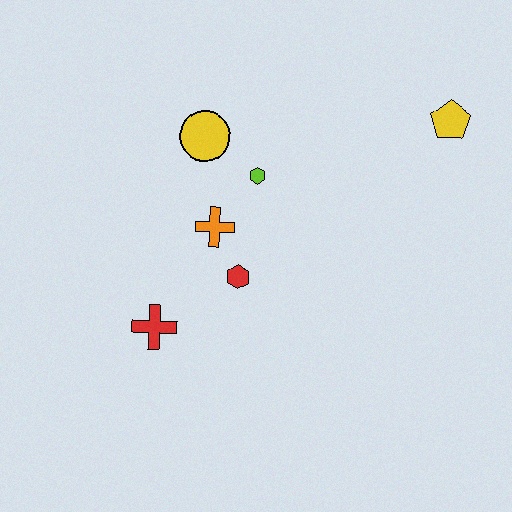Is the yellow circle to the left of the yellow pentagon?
Yes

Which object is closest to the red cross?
The red hexagon is closest to the red cross.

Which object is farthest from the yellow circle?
The yellow pentagon is farthest from the yellow circle.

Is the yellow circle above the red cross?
Yes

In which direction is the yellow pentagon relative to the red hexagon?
The yellow pentagon is to the right of the red hexagon.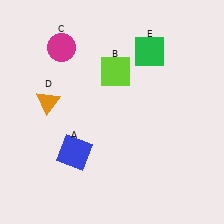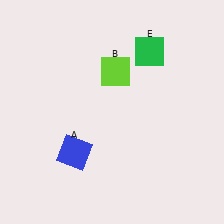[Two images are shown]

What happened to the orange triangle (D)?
The orange triangle (D) was removed in Image 2. It was in the top-left area of Image 1.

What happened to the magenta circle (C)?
The magenta circle (C) was removed in Image 2. It was in the top-left area of Image 1.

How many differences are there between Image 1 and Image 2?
There are 2 differences between the two images.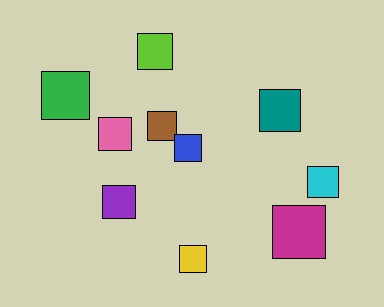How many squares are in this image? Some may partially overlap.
There are 10 squares.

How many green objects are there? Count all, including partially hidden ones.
There is 1 green object.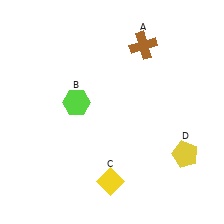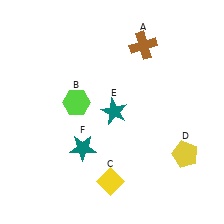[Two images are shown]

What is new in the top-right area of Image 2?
A teal star (E) was added in the top-right area of Image 2.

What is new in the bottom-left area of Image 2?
A teal star (F) was added in the bottom-left area of Image 2.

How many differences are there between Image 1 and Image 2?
There are 2 differences between the two images.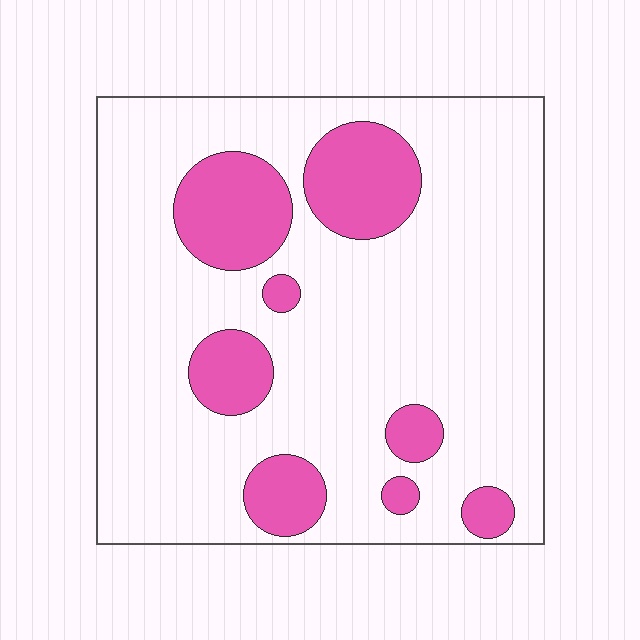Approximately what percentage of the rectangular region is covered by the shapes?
Approximately 20%.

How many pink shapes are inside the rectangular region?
8.